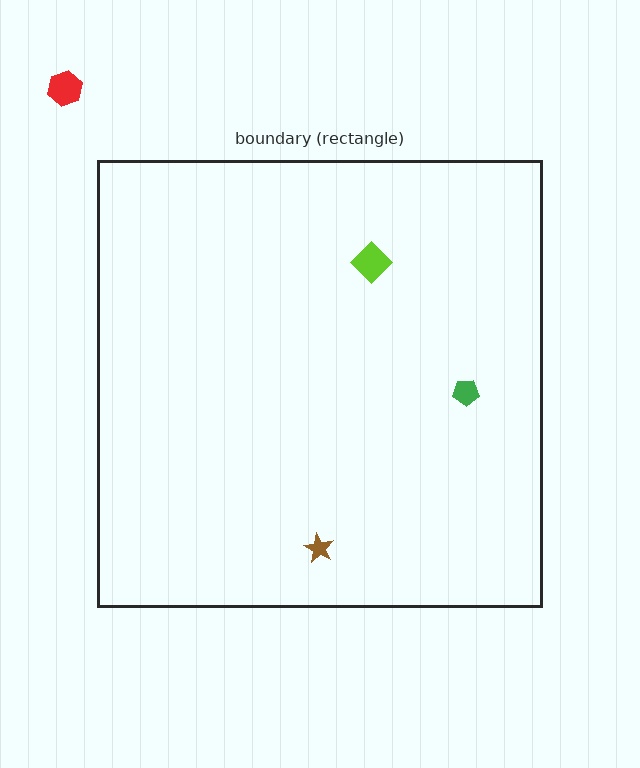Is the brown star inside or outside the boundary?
Inside.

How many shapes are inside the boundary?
3 inside, 1 outside.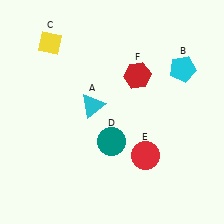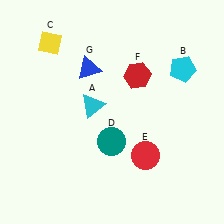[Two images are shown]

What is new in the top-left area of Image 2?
A blue triangle (G) was added in the top-left area of Image 2.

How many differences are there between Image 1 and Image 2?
There is 1 difference between the two images.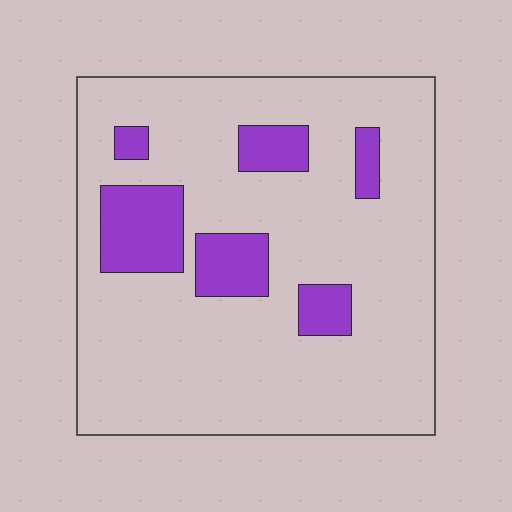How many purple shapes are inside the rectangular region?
6.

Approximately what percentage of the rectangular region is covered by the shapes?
Approximately 15%.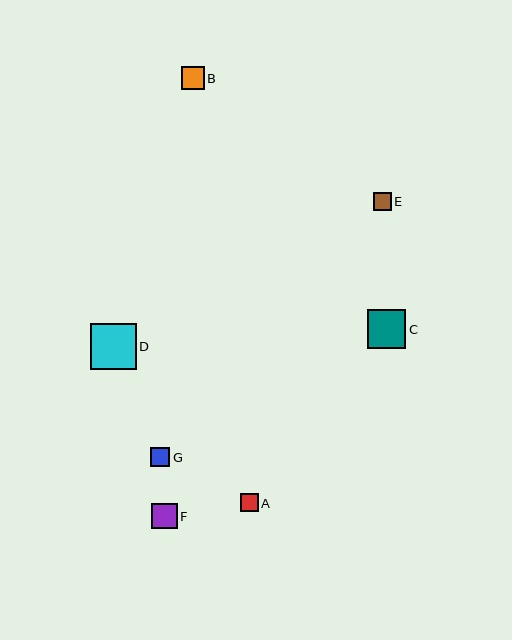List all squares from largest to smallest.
From largest to smallest: D, C, F, B, G, E, A.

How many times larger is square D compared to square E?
Square D is approximately 2.6 times the size of square E.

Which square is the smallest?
Square A is the smallest with a size of approximately 18 pixels.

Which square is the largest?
Square D is the largest with a size of approximately 46 pixels.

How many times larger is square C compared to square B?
Square C is approximately 1.7 times the size of square B.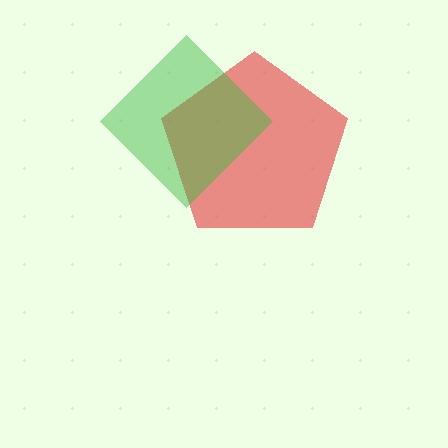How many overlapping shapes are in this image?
There are 2 overlapping shapes in the image.